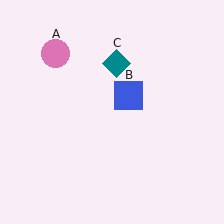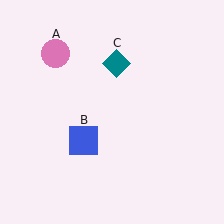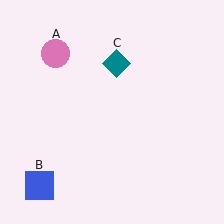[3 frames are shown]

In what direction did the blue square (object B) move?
The blue square (object B) moved down and to the left.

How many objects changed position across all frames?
1 object changed position: blue square (object B).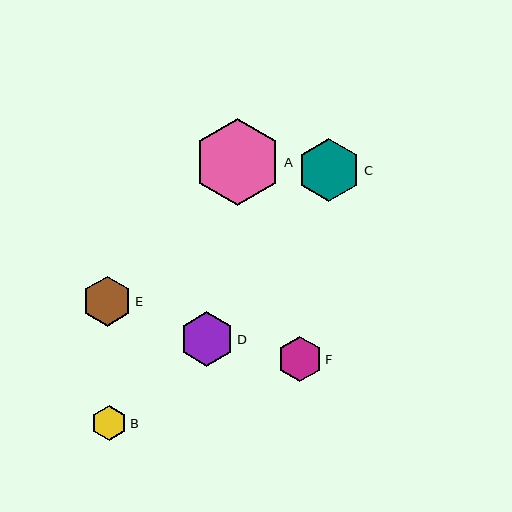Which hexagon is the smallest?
Hexagon B is the smallest with a size of approximately 35 pixels.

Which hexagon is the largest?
Hexagon A is the largest with a size of approximately 87 pixels.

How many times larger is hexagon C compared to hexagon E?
Hexagon C is approximately 1.3 times the size of hexagon E.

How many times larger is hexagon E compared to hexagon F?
Hexagon E is approximately 1.1 times the size of hexagon F.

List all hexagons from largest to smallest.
From largest to smallest: A, C, D, E, F, B.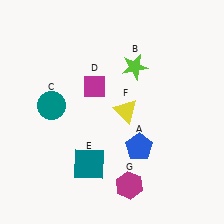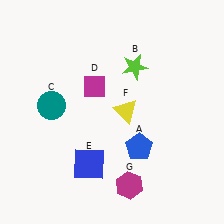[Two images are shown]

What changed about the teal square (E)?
In Image 1, E is teal. In Image 2, it changed to blue.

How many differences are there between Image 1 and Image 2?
There is 1 difference between the two images.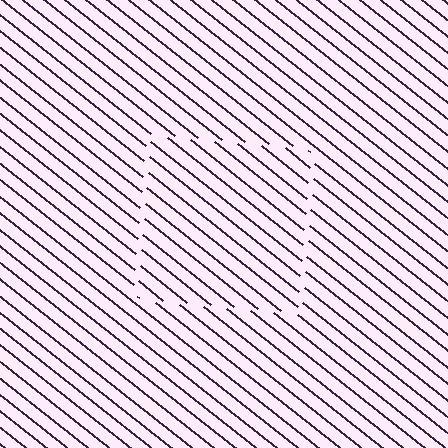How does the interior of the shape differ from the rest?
The interior of the shape contains the same grating, shifted by half a period — the contour is defined by the phase discontinuity where line-ends from the inner and outer gratings abut.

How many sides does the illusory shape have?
4 sides — the line-ends trace a square.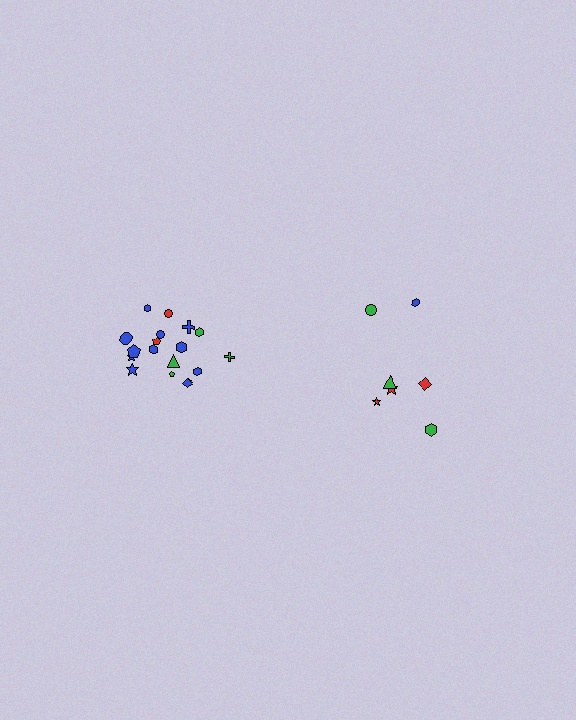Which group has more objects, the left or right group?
The left group.